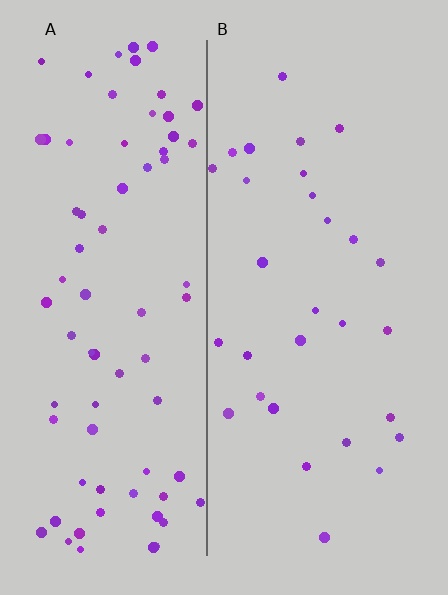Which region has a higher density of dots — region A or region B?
A (the left).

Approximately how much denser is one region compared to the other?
Approximately 2.5× — region A over region B.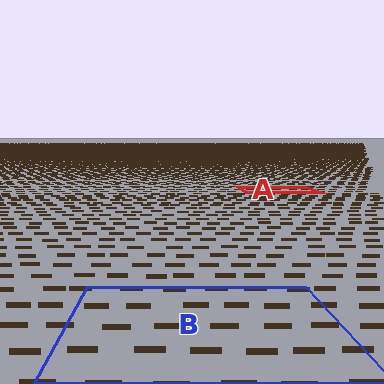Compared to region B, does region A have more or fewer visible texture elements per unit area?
Region A has more texture elements per unit area — they are packed more densely because it is farther away.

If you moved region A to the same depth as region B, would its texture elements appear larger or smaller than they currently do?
They would appear larger. At a closer depth, the same texture elements are projected at a bigger on-screen size.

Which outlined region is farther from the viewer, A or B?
Region A is farther from the viewer — the texture elements inside it appear smaller and more densely packed.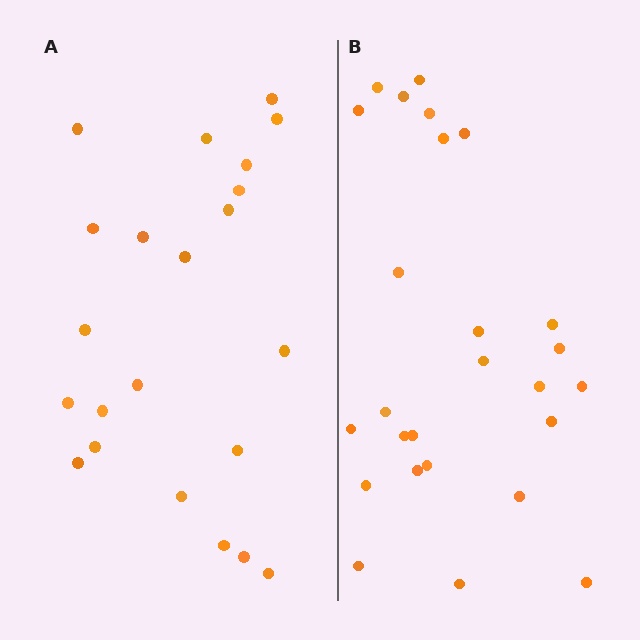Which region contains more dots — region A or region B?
Region B (the right region) has more dots.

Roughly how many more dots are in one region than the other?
Region B has about 4 more dots than region A.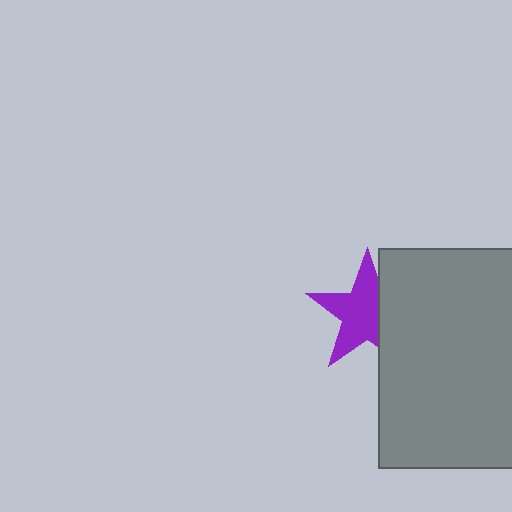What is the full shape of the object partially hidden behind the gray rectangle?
The partially hidden object is a purple star.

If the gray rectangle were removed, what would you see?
You would see the complete purple star.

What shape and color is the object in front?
The object in front is a gray rectangle.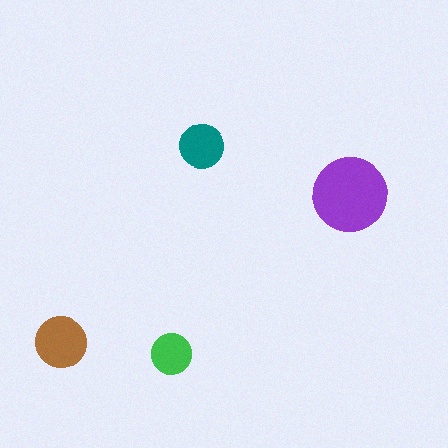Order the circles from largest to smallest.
the purple one, the brown one, the teal one, the green one.